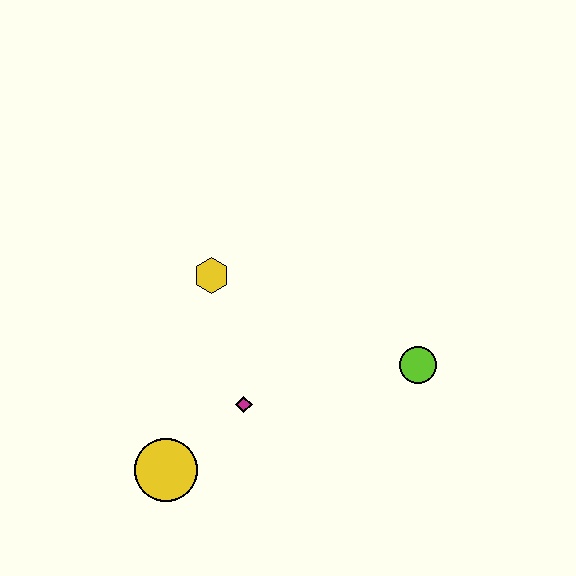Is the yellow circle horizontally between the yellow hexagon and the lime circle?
No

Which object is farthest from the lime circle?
The yellow circle is farthest from the lime circle.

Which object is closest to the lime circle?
The magenta diamond is closest to the lime circle.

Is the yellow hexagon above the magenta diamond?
Yes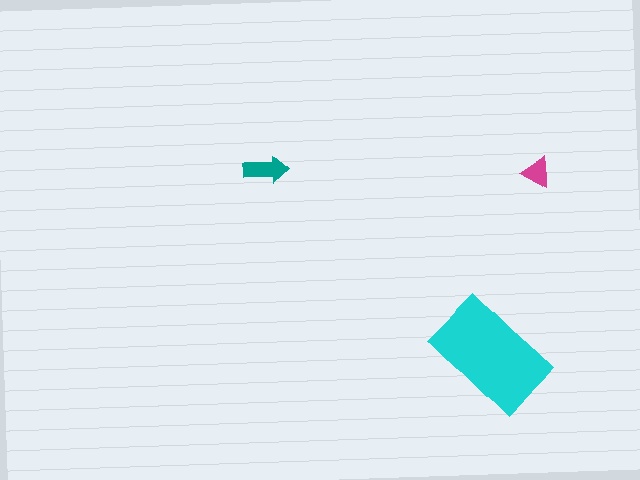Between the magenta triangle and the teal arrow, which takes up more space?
The teal arrow.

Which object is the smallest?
The magenta triangle.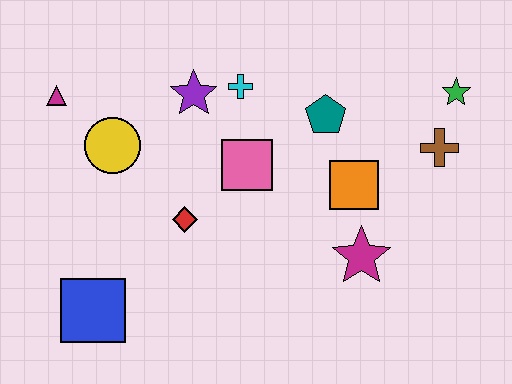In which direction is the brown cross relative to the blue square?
The brown cross is to the right of the blue square.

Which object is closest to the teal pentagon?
The orange square is closest to the teal pentagon.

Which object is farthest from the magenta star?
The magenta triangle is farthest from the magenta star.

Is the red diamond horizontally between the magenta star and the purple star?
No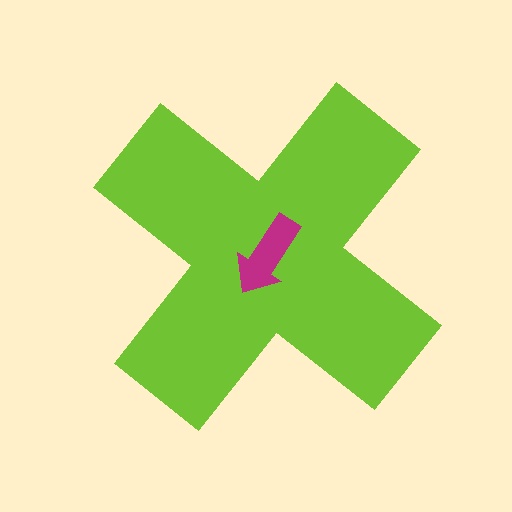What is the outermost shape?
The lime cross.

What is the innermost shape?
The magenta arrow.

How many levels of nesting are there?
2.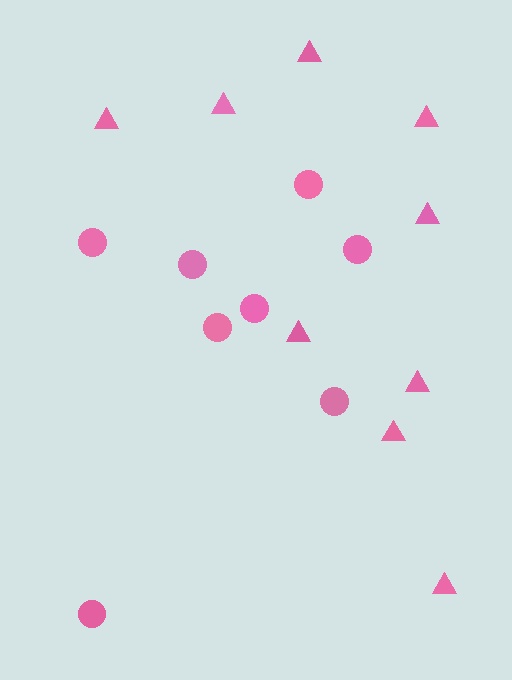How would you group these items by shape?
There are 2 groups: one group of circles (8) and one group of triangles (9).